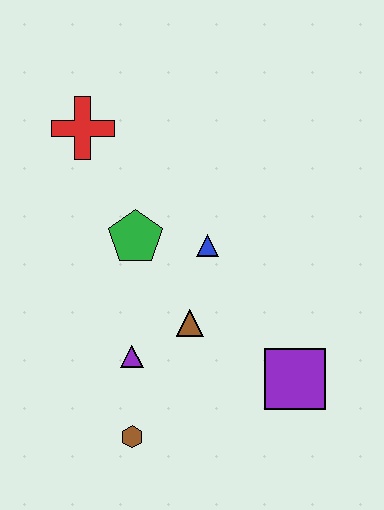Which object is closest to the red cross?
The green pentagon is closest to the red cross.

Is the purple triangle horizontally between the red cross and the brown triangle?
Yes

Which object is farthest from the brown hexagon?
The red cross is farthest from the brown hexagon.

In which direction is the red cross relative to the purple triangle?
The red cross is above the purple triangle.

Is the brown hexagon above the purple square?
No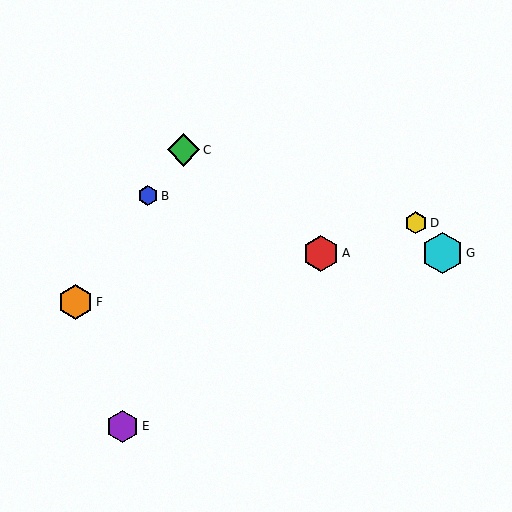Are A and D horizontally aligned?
No, A is at y≈253 and D is at y≈223.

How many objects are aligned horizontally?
2 objects (A, G) are aligned horizontally.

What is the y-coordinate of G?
Object G is at y≈253.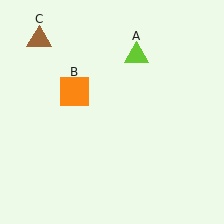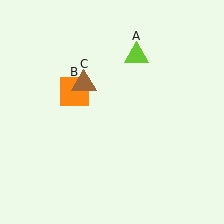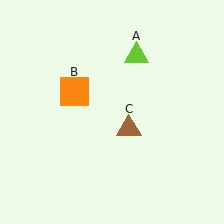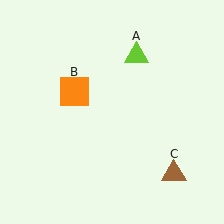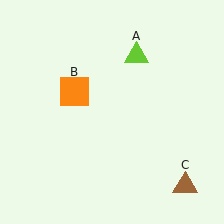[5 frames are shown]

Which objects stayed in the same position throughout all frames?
Lime triangle (object A) and orange square (object B) remained stationary.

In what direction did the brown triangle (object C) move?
The brown triangle (object C) moved down and to the right.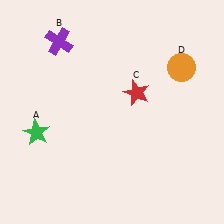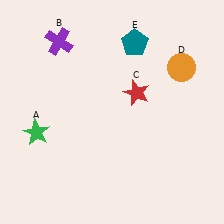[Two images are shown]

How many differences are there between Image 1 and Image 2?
There is 1 difference between the two images.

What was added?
A teal pentagon (E) was added in Image 2.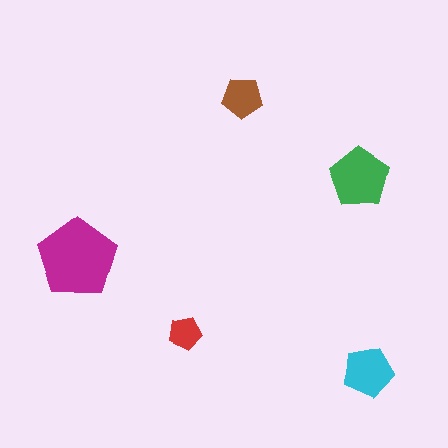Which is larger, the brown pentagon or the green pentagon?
The green one.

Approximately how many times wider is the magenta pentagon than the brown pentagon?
About 2 times wider.